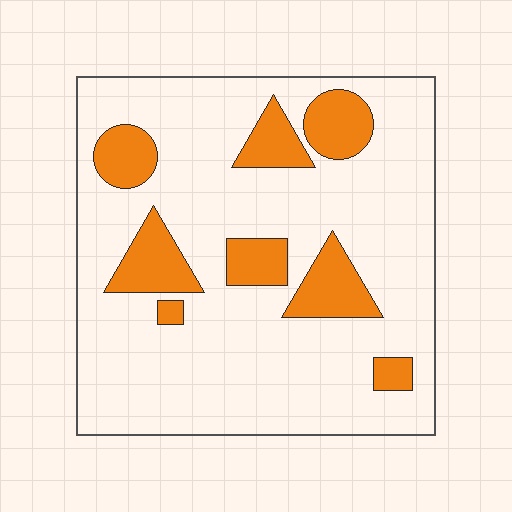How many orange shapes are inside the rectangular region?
8.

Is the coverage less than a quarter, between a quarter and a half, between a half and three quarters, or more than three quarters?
Less than a quarter.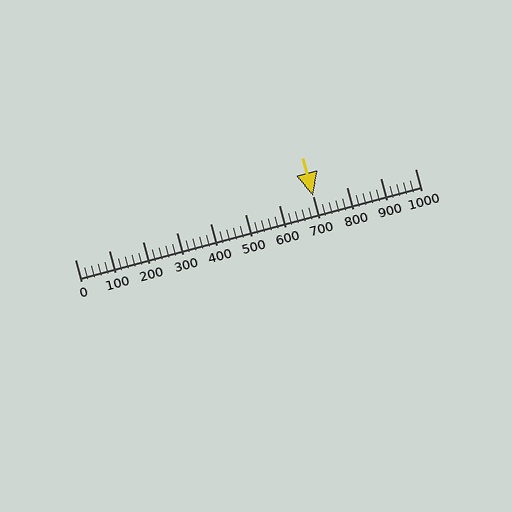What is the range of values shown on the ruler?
The ruler shows values from 0 to 1000.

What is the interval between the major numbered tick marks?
The major tick marks are spaced 100 units apart.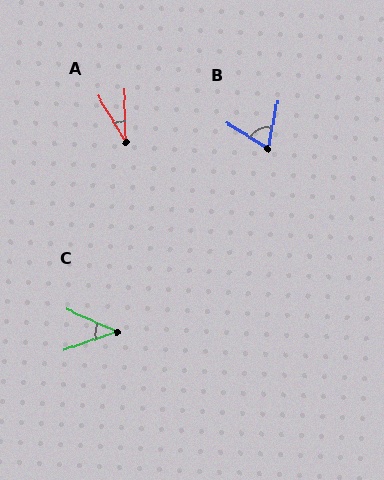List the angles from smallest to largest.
A (29°), C (43°), B (68°).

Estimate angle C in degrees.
Approximately 43 degrees.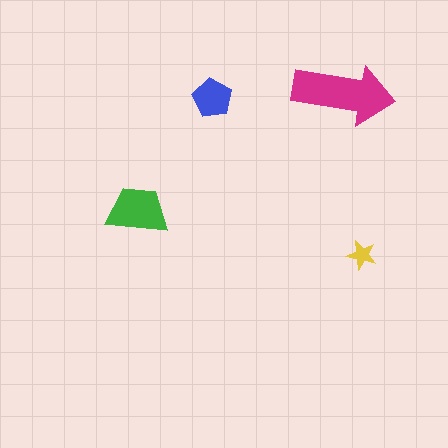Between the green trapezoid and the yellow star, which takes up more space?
The green trapezoid.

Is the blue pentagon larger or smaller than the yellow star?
Larger.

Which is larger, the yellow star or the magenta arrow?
The magenta arrow.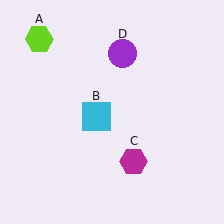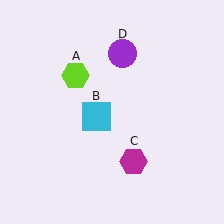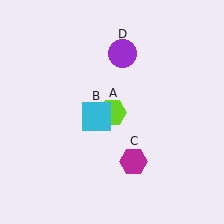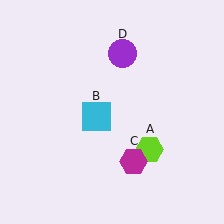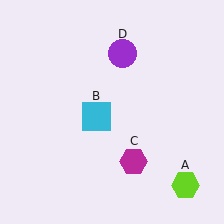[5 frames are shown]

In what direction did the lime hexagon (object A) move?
The lime hexagon (object A) moved down and to the right.